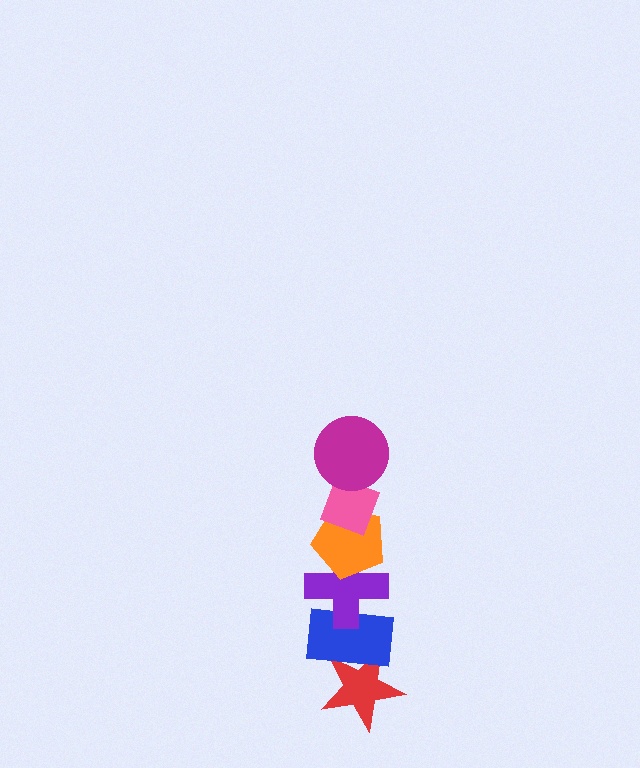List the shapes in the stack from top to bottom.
From top to bottom: the magenta circle, the pink diamond, the orange pentagon, the purple cross, the blue rectangle, the red star.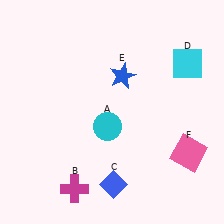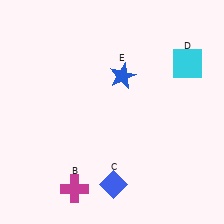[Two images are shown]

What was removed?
The cyan circle (A), the pink square (F) were removed in Image 2.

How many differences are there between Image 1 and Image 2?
There are 2 differences between the two images.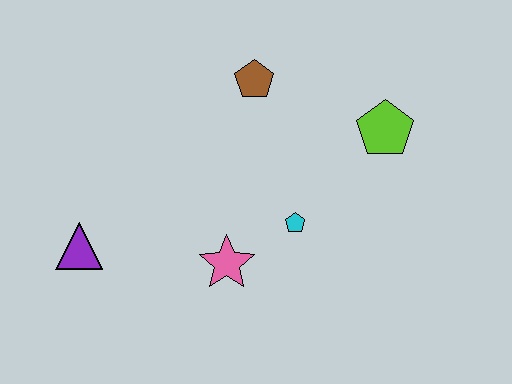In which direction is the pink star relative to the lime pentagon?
The pink star is to the left of the lime pentagon.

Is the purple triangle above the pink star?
Yes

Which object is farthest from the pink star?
The lime pentagon is farthest from the pink star.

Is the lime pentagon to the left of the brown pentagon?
No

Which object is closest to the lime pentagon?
The cyan pentagon is closest to the lime pentagon.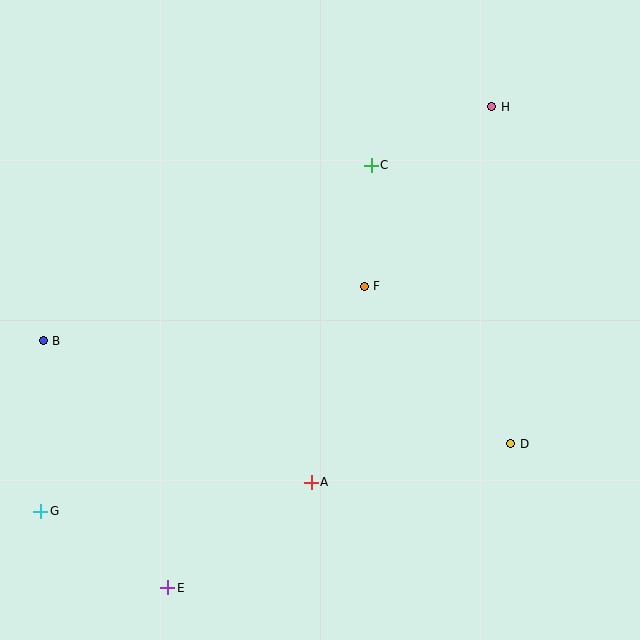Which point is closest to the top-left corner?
Point B is closest to the top-left corner.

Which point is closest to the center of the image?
Point F at (364, 286) is closest to the center.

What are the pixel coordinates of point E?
Point E is at (168, 588).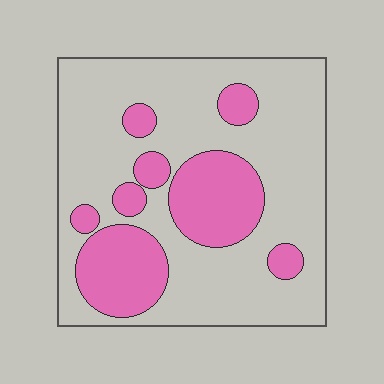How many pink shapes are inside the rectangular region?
8.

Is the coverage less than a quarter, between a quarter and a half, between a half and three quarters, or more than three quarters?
Between a quarter and a half.